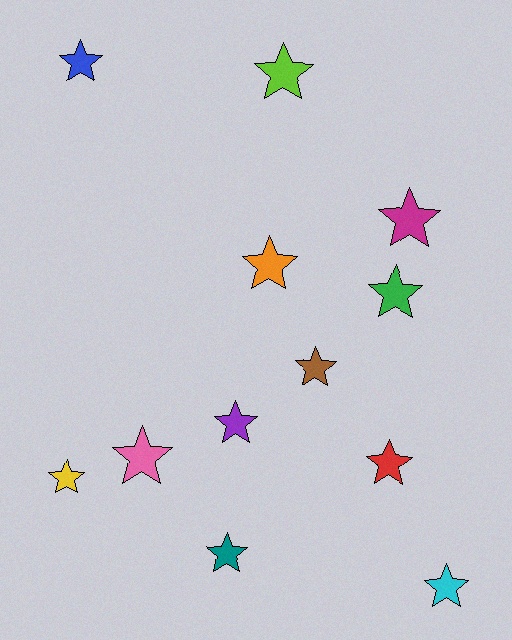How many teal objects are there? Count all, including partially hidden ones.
There is 1 teal object.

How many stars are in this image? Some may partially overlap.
There are 12 stars.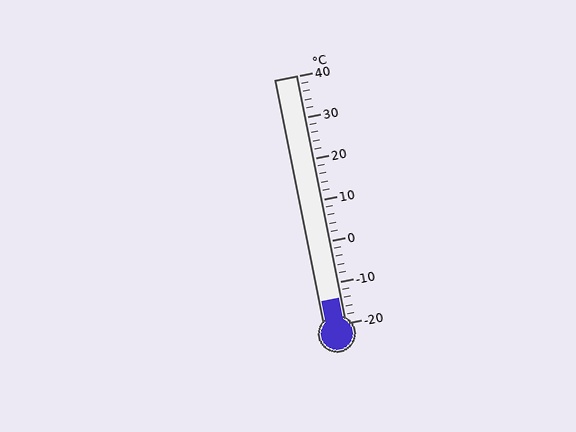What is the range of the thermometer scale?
The thermometer scale ranges from -20°C to 40°C.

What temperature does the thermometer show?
The thermometer shows approximately -14°C.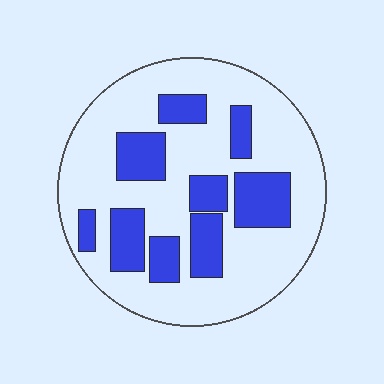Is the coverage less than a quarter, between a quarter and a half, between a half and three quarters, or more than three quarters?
Between a quarter and a half.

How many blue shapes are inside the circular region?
9.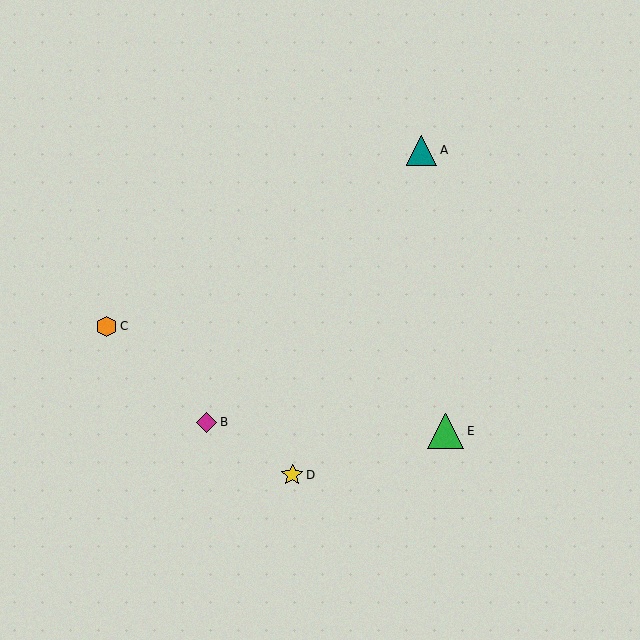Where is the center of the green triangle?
The center of the green triangle is at (446, 431).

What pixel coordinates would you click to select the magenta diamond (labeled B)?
Click at (207, 422) to select the magenta diamond B.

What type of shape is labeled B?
Shape B is a magenta diamond.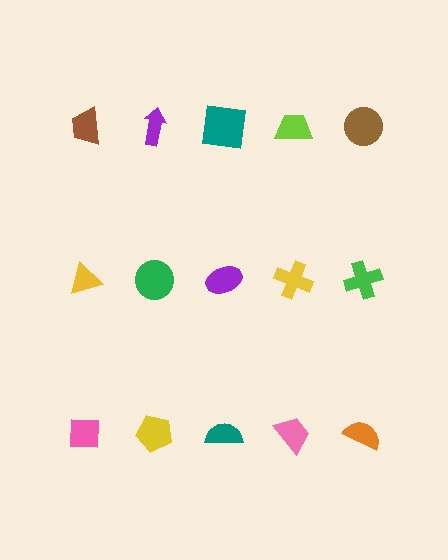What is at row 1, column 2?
A purple arrow.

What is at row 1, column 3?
A teal square.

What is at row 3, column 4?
A pink trapezoid.